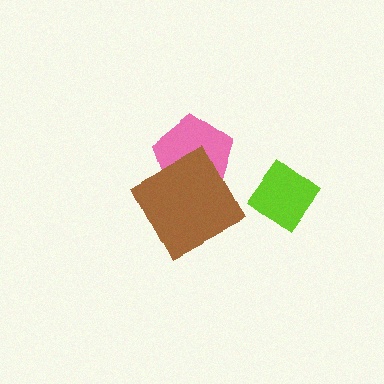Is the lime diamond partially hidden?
No, no other shape covers it.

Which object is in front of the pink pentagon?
The brown square is in front of the pink pentagon.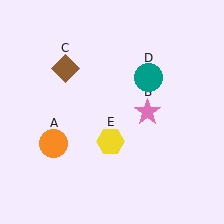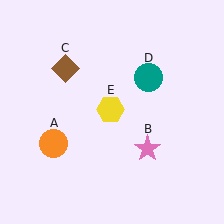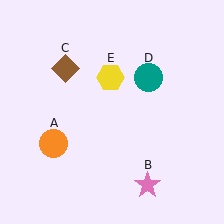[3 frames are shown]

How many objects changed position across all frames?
2 objects changed position: pink star (object B), yellow hexagon (object E).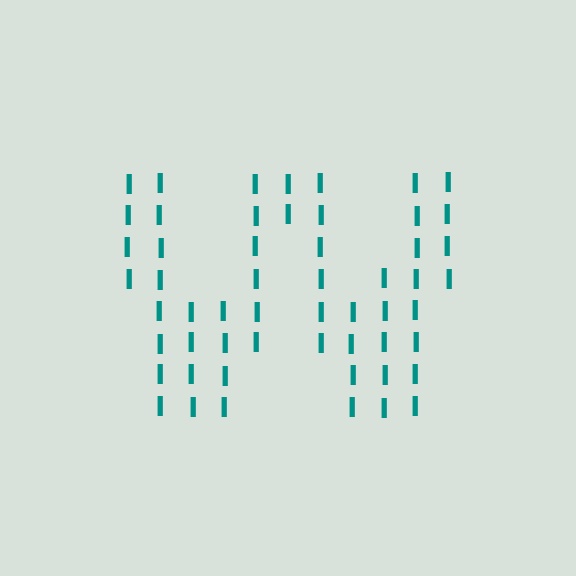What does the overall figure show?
The overall figure shows the letter W.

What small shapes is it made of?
It is made of small letter I's.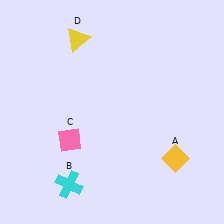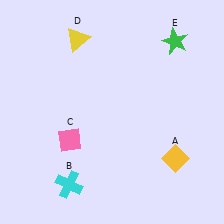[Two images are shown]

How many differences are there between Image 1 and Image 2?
There is 1 difference between the two images.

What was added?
A green star (E) was added in Image 2.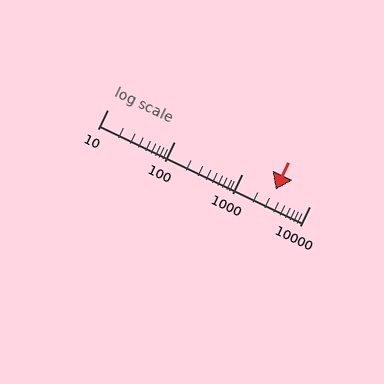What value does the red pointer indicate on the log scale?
The pointer indicates approximately 3100.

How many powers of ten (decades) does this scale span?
The scale spans 3 decades, from 10 to 10000.